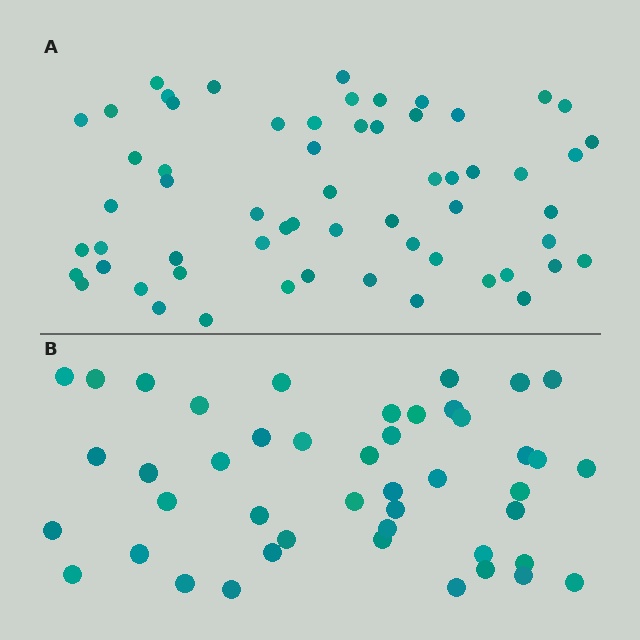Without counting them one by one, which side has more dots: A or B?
Region A (the top region) has more dots.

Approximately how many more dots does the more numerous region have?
Region A has approximately 15 more dots than region B.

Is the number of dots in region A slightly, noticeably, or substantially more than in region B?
Region A has noticeably more, but not dramatically so. The ratio is roughly 1.3 to 1.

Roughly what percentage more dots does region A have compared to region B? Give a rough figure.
About 35% more.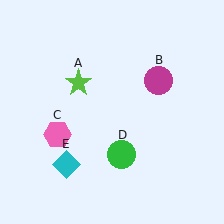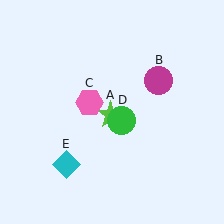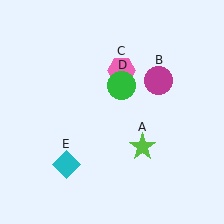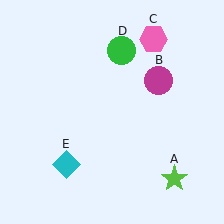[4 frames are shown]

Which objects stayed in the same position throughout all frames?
Magenta circle (object B) and cyan diamond (object E) remained stationary.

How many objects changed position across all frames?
3 objects changed position: lime star (object A), pink hexagon (object C), green circle (object D).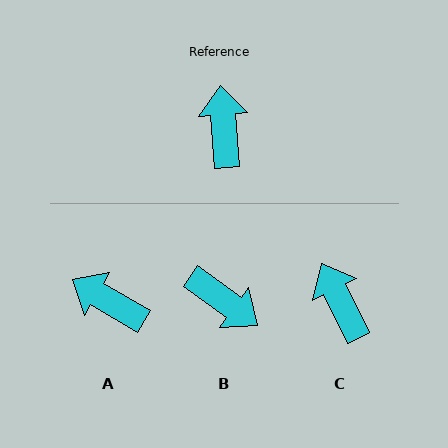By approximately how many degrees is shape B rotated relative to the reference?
Approximately 131 degrees clockwise.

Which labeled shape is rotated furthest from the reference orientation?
B, about 131 degrees away.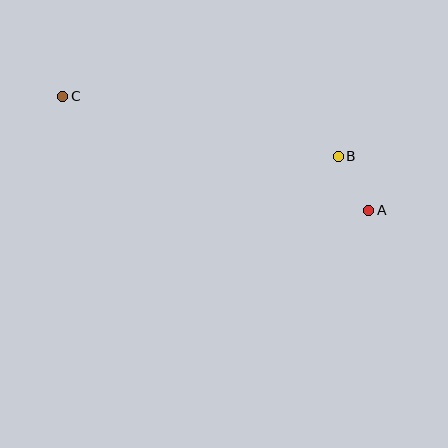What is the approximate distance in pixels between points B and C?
The distance between B and C is approximately 282 pixels.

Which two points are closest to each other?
Points A and B are closest to each other.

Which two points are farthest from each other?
Points A and C are farthest from each other.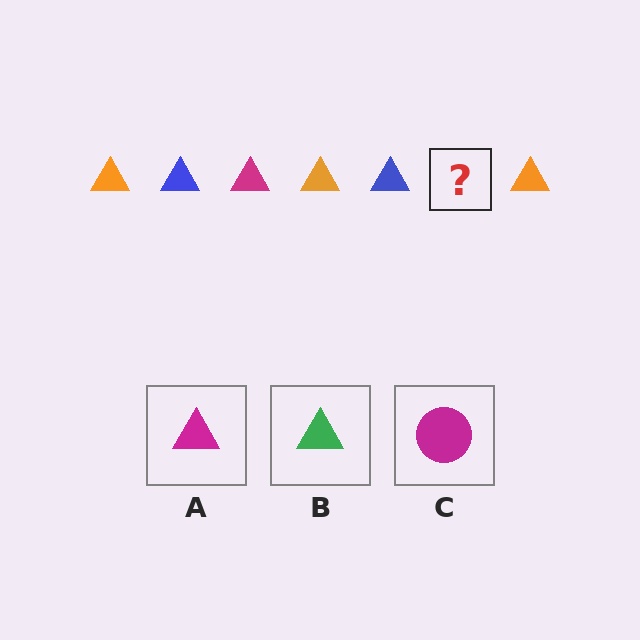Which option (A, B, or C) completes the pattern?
A.